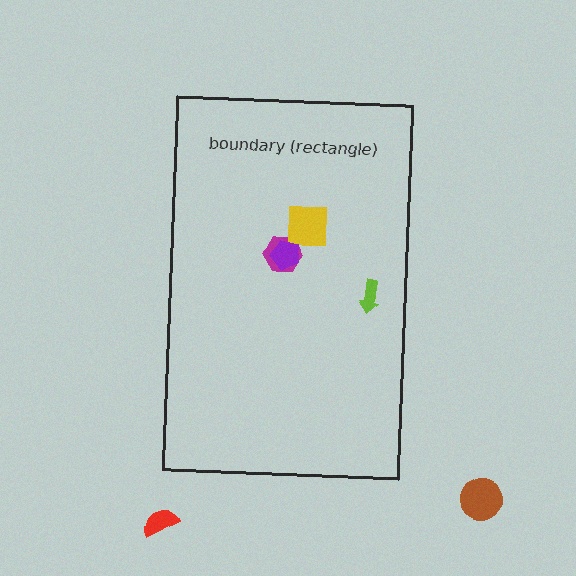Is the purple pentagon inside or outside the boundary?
Inside.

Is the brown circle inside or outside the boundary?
Outside.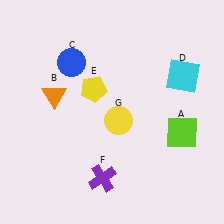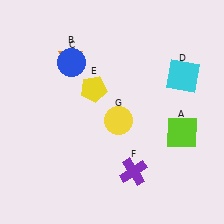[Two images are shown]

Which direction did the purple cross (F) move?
The purple cross (F) moved right.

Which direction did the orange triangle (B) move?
The orange triangle (B) moved up.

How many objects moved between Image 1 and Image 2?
2 objects moved between the two images.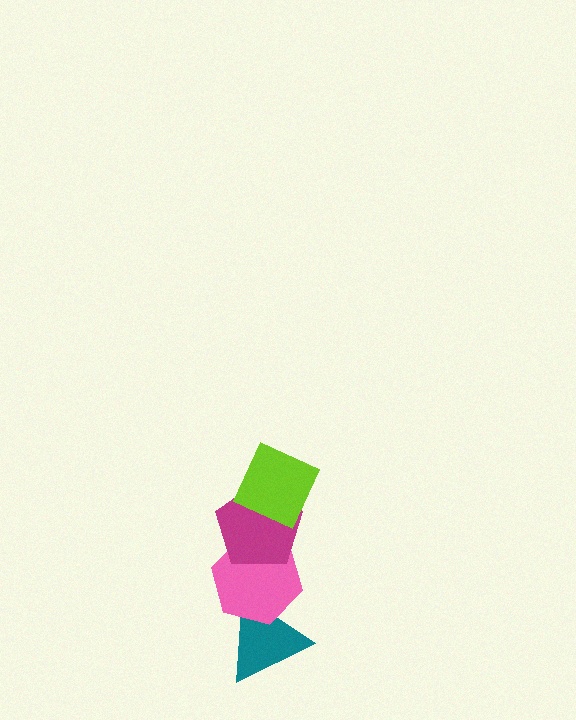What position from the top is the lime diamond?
The lime diamond is 1st from the top.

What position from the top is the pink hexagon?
The pink hexagon is 3rd from the top.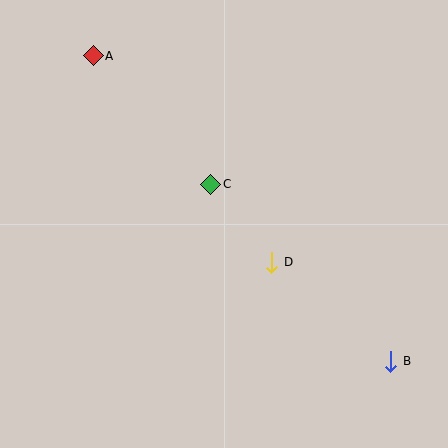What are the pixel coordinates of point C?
Point C is at (211, 184).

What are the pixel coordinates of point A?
Point A is at (93, 56).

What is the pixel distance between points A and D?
The distance between A and D is 273 pixels.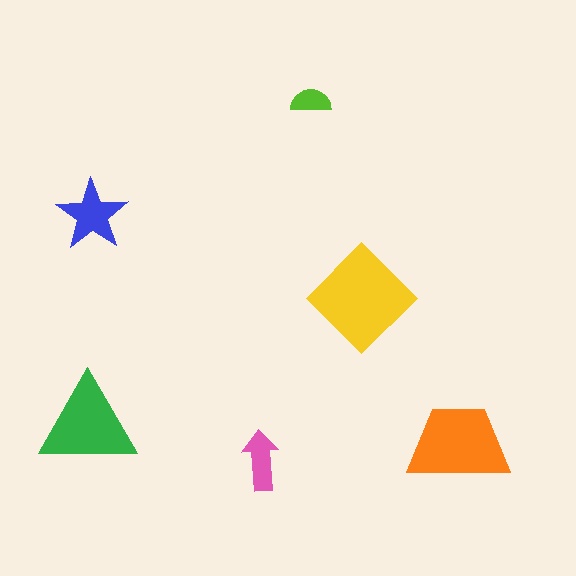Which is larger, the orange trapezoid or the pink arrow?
The orange trapezoid.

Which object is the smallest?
The lime semicircle.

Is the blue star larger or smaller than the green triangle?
Smaller.